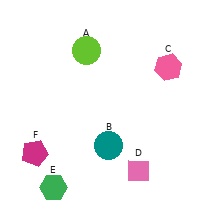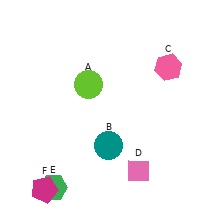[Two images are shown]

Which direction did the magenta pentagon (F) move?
The magenta pentagon (F) moved down.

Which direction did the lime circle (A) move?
The lime circle (A) moved down.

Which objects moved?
The objects that moved are: the lime circle (A), the magenta pentagon (F).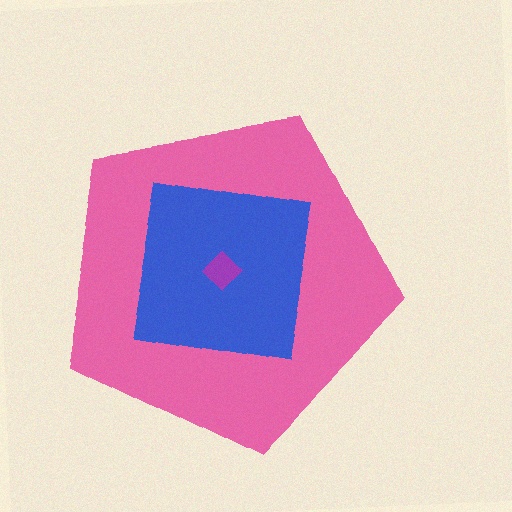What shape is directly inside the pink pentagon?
The blue square.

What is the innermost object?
The purple diamond.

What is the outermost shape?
The pink pentagon.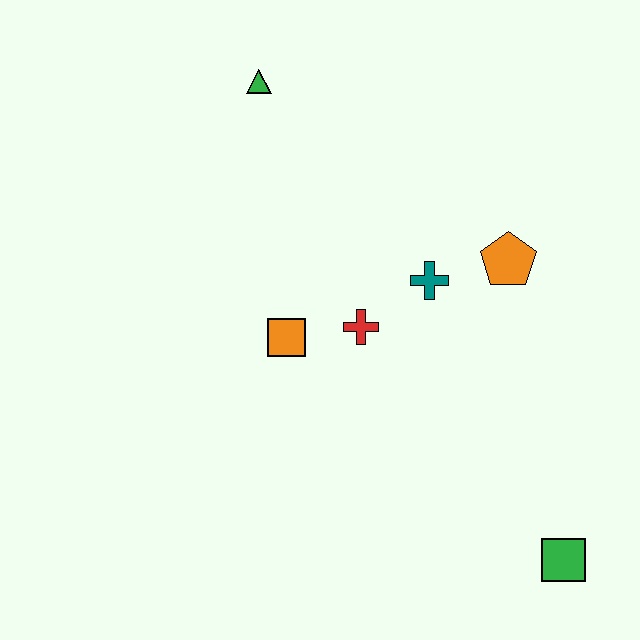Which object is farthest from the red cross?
The green square is farthest from the red cross.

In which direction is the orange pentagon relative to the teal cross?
The orange pentagon is to the right of the teal cross.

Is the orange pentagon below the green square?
No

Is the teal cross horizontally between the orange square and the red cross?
No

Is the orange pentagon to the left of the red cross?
No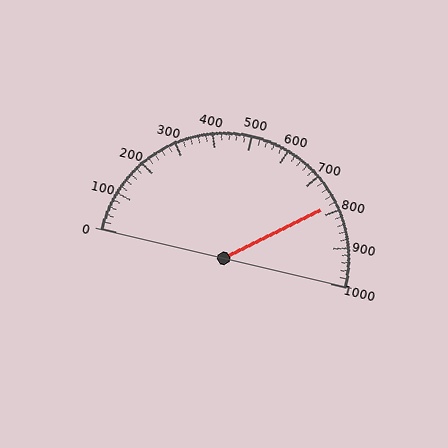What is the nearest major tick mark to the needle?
The nearest major tick mark is 800.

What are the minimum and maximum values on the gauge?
The gauge ranges from 0 to 1000.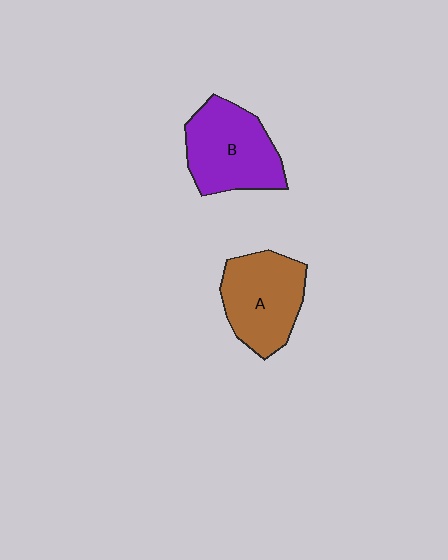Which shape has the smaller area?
Shape A (brown).